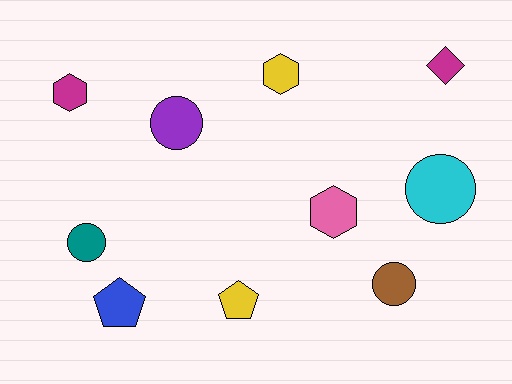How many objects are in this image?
There are 10 objects.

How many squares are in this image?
There are no squares.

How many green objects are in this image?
There are no green objects.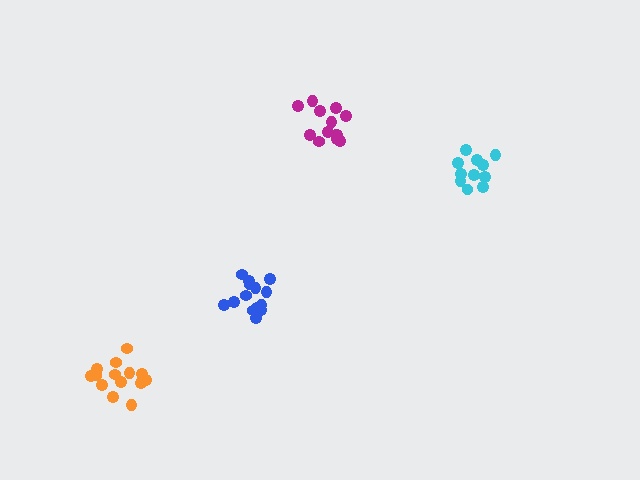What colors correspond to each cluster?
The clusters are colored: blue, cyan, orange, magenta.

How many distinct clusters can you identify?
There are 4 distinct clusters.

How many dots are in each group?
Group 1: 14 dots, Group 2: 11 dots, Group 3: 14 dots, Group 4: 13 dots (52 total).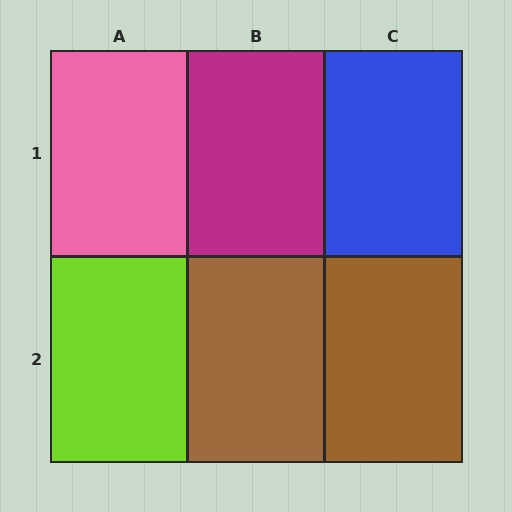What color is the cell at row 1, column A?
Pink.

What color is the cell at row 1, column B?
Magenta.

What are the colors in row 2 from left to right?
Lime, brown, brown.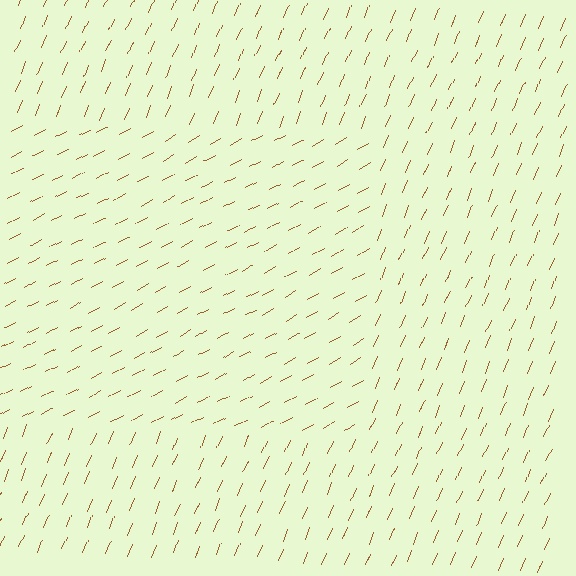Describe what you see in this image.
The image is filled with small brown line segments. A rectangle region in the image has lines oriented differently from the surrounding lines, creating a visible texture boundary.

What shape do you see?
I see a rectangle.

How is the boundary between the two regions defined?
The boundary is defined purely by a change in line orientation (approximately 38 degrees difference). All lines are the same color and thickness.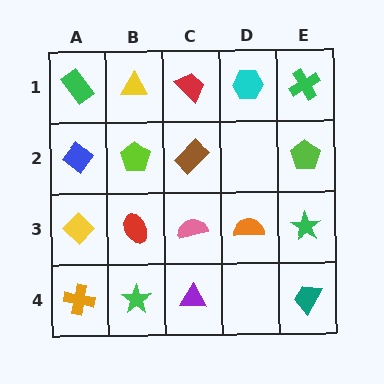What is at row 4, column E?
A teal trapezoid.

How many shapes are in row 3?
5 shapes.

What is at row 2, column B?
A lime pentagon.